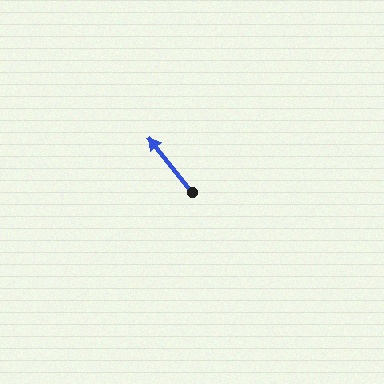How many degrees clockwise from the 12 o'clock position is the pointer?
Approximately 321 degrees.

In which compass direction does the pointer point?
Northwest.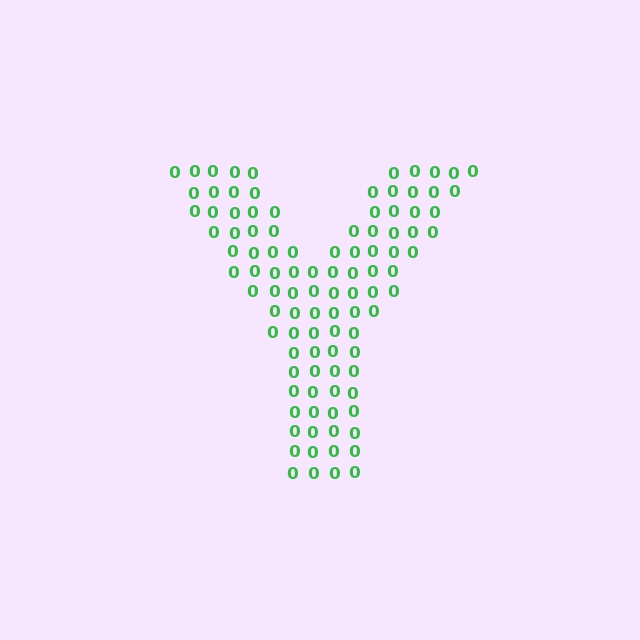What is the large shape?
The large shape is the letter Y.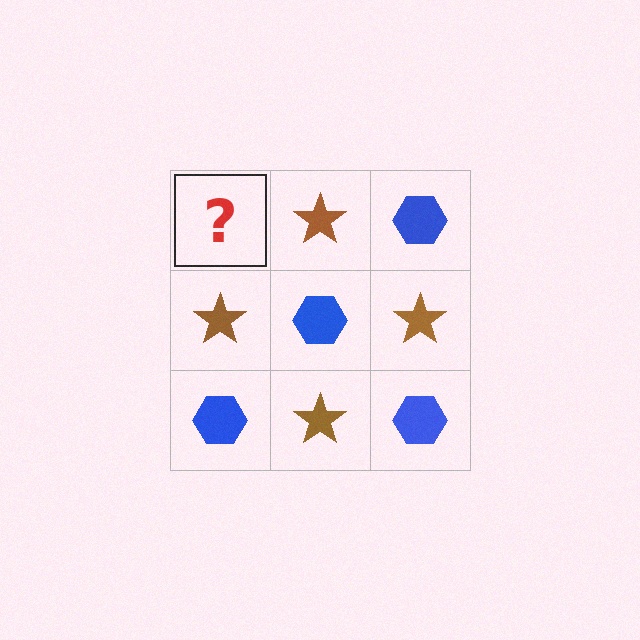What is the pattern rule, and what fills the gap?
The rule is that it alternates blue hexagon and brown star in a checkerboard pattern. The gap should be filled with a blue hexagon.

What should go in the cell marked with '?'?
The missing cell should contain a blue hexagon.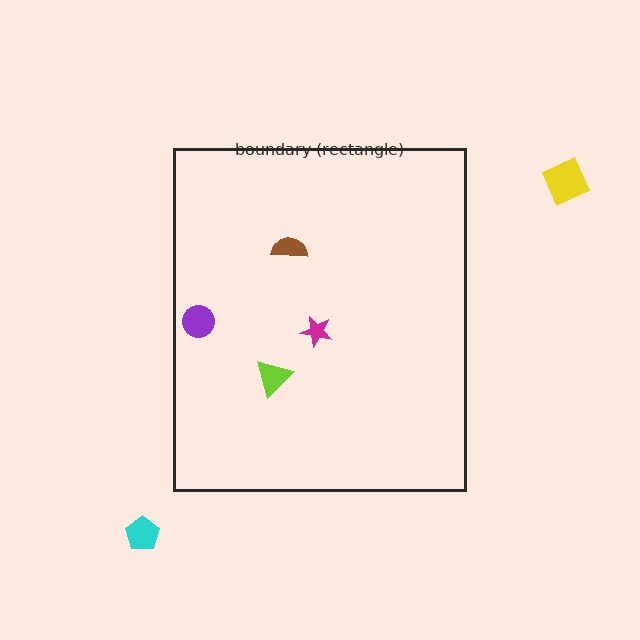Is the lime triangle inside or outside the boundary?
Inside.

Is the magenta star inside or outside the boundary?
Inside.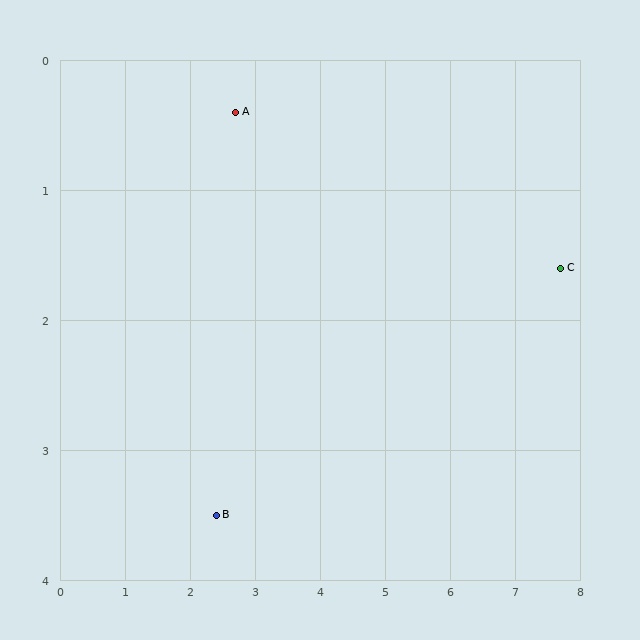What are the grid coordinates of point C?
Point C is at approximately (7.7, 1.6).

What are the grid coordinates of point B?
Point B is at approximately (2.4, 3.5).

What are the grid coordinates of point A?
Point A is at approximately (2.7, 0.4).